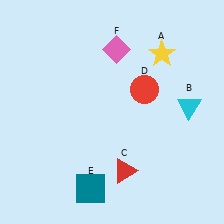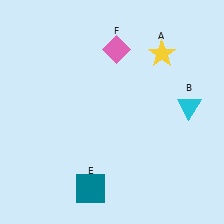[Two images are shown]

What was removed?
The red circle (D), the red triangle (C) were removed in Image 2.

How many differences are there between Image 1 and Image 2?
There are 2 differences between the two images.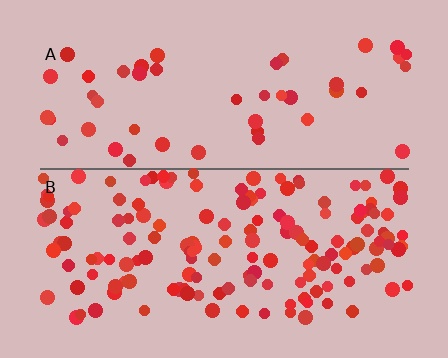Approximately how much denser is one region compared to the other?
Approximately 3.2× — region B over region A.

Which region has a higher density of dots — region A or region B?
B (the bottom).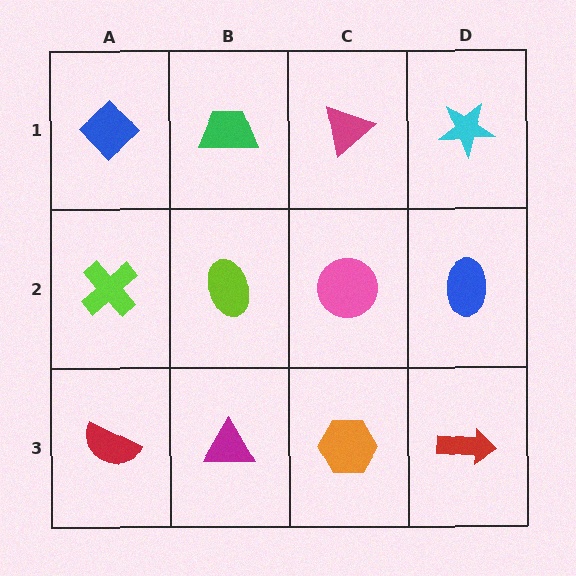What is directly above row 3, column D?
A blue ellipse.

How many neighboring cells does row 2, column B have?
4.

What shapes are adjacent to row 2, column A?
A blue diamond (row 1, column A), a red semicircle (row 3, column A), a lime ellipse (row 2, column B).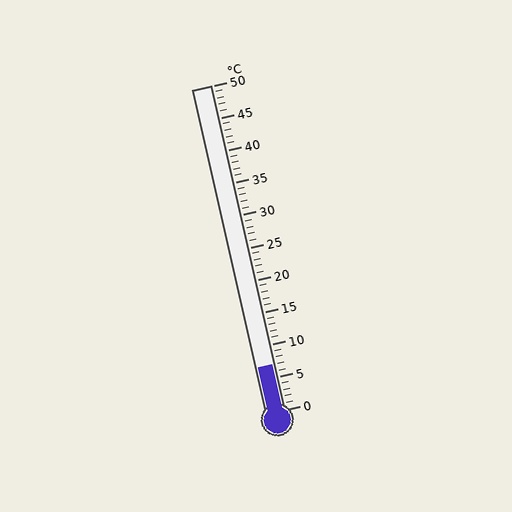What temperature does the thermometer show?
The thermometer shows approximately 7°C.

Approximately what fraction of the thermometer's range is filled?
The thermometer is filled to approximately 15% of its range.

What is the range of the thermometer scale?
The thermometer scale ranges from 0°C to 50°C.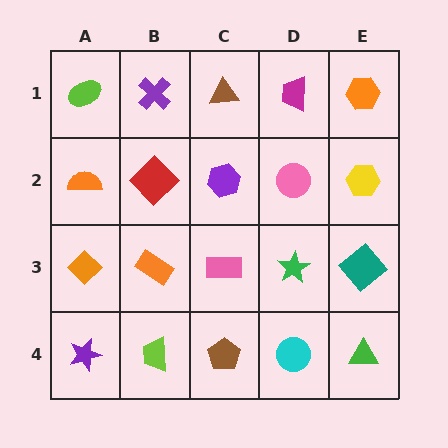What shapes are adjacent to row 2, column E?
An orange hexagon (row 1, column E), a teal diamond (row 3, column E), a pink circle (row 2, column D).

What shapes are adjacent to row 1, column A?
An orange semicircle (row 2, column A), a purple cross (row 1, column B).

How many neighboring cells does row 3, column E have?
3.